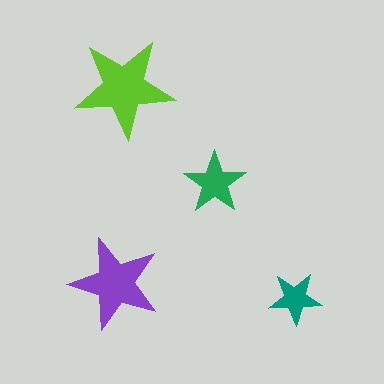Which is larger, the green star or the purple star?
The purple one.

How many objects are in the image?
There are 4 objects in the image.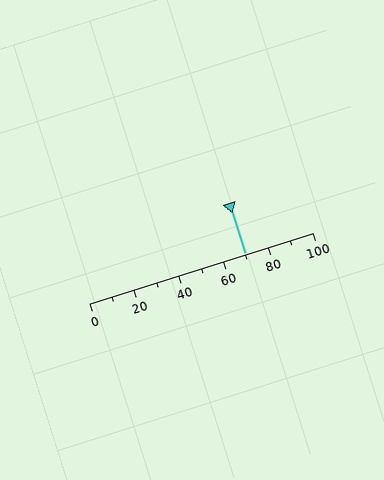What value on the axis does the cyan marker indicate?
The marker indicates approximately 70.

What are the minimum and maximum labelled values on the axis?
The axis runs from 0 to 100.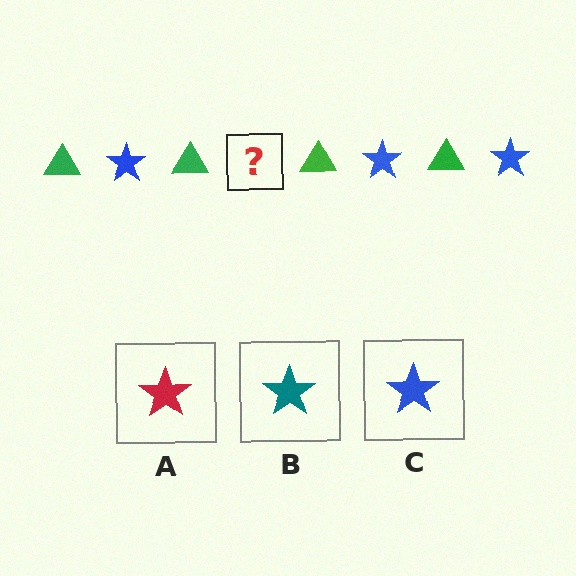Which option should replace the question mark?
Option C.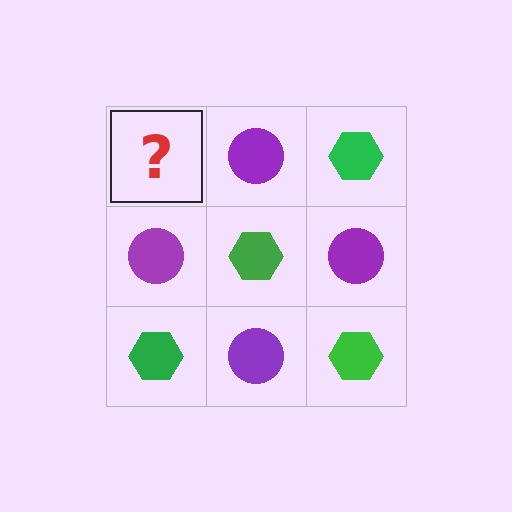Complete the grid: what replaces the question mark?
The question mark should be replaced with a green hexagon.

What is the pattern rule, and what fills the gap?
The rule is that it alternates green hexagon and purple circle in a checkerboard pattern. The gap should be filled with a green hexagon.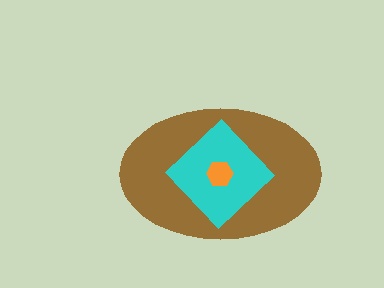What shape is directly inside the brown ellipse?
The cyan diamond.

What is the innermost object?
The orange hexagon.